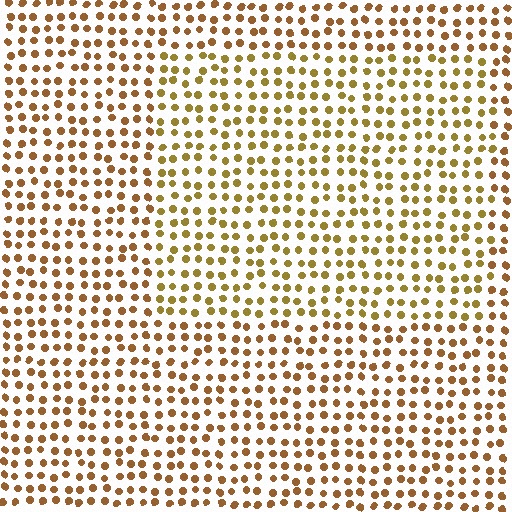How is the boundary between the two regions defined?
The boundary is defined purely by a slight shift in hue (about 21 degrees). Spacing, size, and orientation are identical on both sides.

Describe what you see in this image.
The image is filled with small brown elements in a uniform arrangement. A rectangle-shaped region is visible where the elements are tinted to a slightly different hue, forming a subtle color boundary.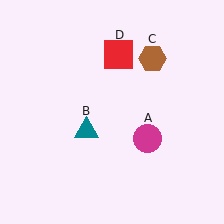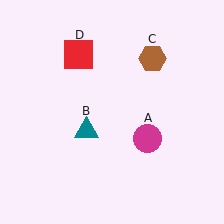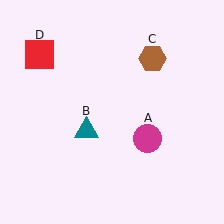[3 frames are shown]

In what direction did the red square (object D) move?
The red square (object D) moved left.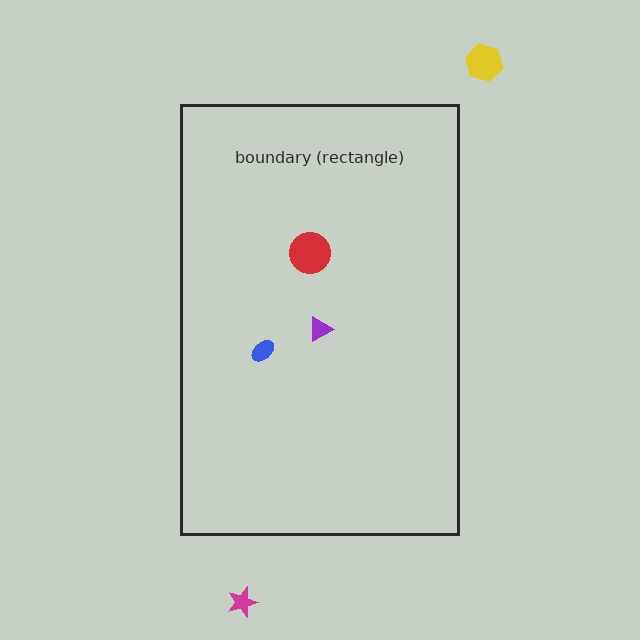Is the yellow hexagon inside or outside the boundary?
Outside.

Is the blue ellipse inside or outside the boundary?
Inside.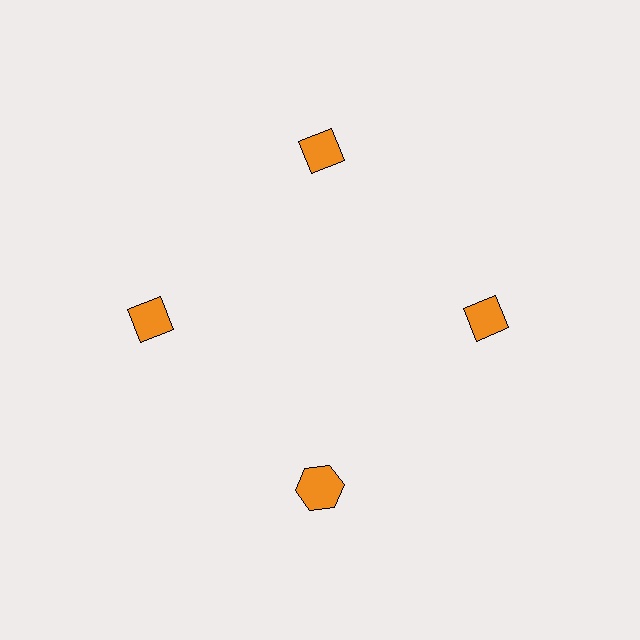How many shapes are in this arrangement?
There are 4 shapes arranged in a ring pattern.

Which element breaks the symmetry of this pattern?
The orange hexagon at roughly the 6 o'clock position breaks the symmetry. All other shapes are orange diamonds.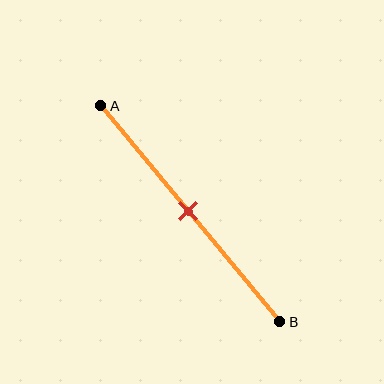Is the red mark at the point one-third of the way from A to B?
No, the mark is at about 50% from A, not at the 33% one-third point.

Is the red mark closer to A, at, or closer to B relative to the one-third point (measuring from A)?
The red mark is closer to point B than the one-third point of segment AB.